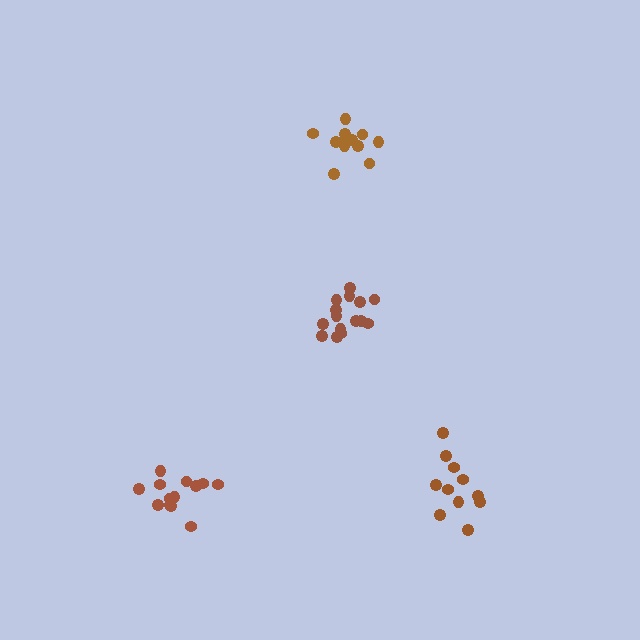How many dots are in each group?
Group 1: 13 dots, Group 2: 11 dots, Group 3: 12 dots, Group 4: 15 dots (51 total).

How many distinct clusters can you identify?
There are 4 distinct clusters.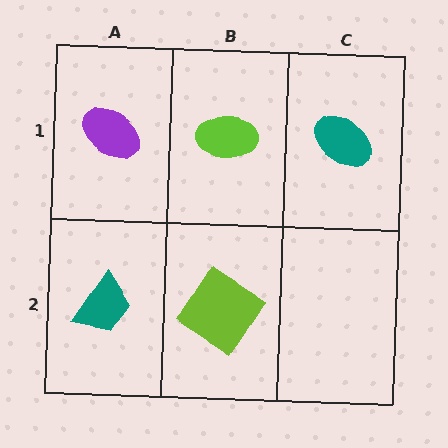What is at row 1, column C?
A teal ellipse.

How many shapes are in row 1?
3 shapes.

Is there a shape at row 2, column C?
No, that cell is empty.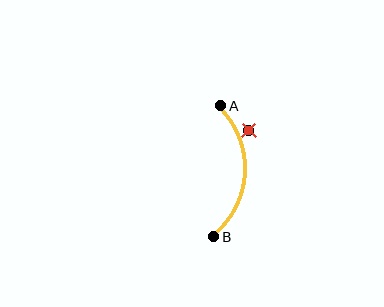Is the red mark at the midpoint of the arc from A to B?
No — the red mark does not lie on the arc at all. It sits slightly outside the curve.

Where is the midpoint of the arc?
The arc midpoint is the point on the curve farthest from the straight line joining A and B. It sits to the right of that line.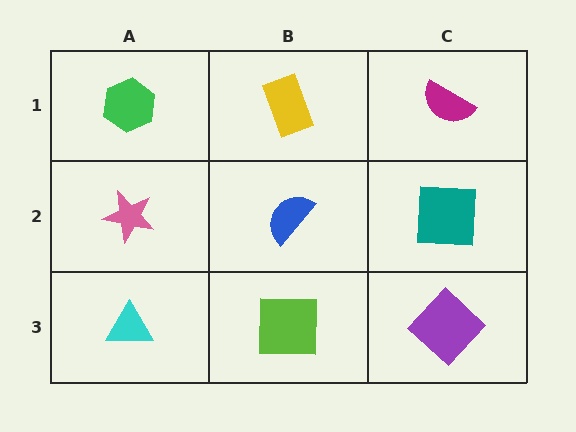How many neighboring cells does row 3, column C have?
2.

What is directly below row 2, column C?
A purple diamond.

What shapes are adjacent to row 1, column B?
A blue semicircle (row 2, column B), a green hexagon (row 1, column A), a magenta semicircle (row 1, column C).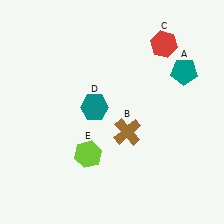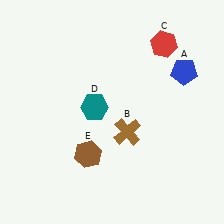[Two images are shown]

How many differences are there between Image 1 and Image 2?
There are 2 differences between the two images.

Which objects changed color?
A changed from teal to blue. E changed from lime to brown.